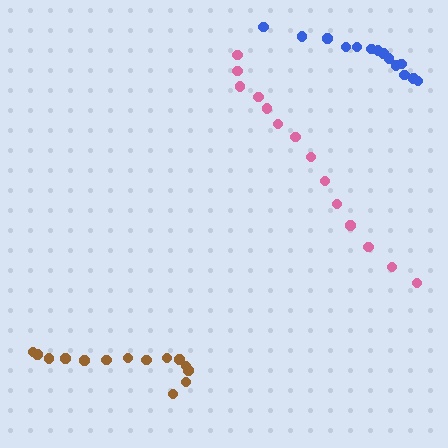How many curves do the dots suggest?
There are 3 distinct paths.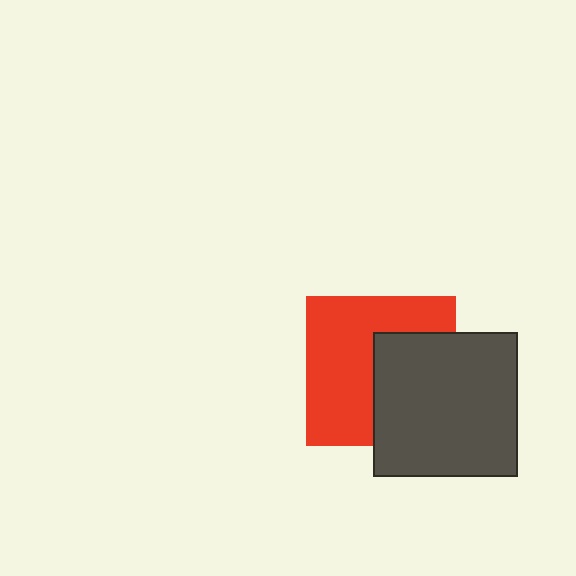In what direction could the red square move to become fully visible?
The red square could move left. That would shift it out from behind the dark gray square entirely.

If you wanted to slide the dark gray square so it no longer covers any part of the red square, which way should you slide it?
Slide it right — that is the most direct way to separate the two shapes.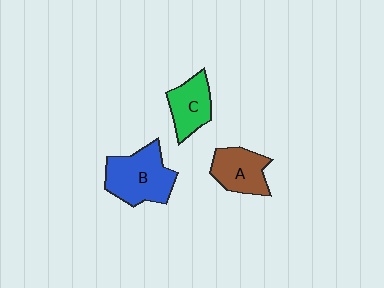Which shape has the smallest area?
Shape C (green).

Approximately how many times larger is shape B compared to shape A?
Approximately 1.4 times.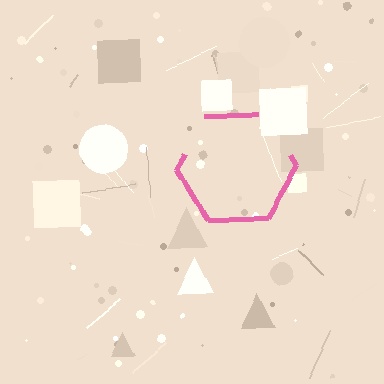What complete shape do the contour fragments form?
The contour fragments form a hexagon.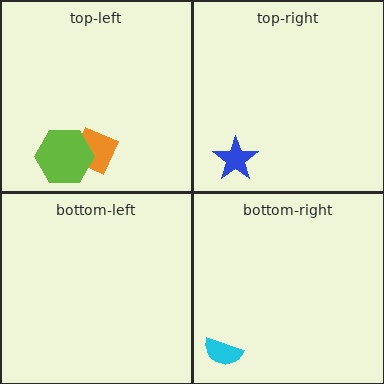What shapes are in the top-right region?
The blue star.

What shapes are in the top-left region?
The orange diamond, the lime hexagon.